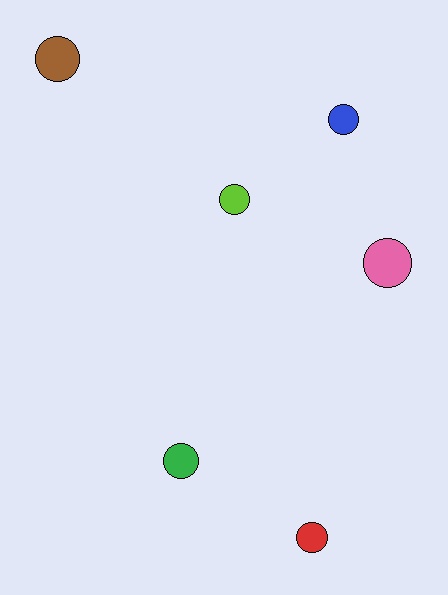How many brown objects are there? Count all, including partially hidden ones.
There is 1 brown object.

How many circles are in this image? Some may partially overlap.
There are 6 circles.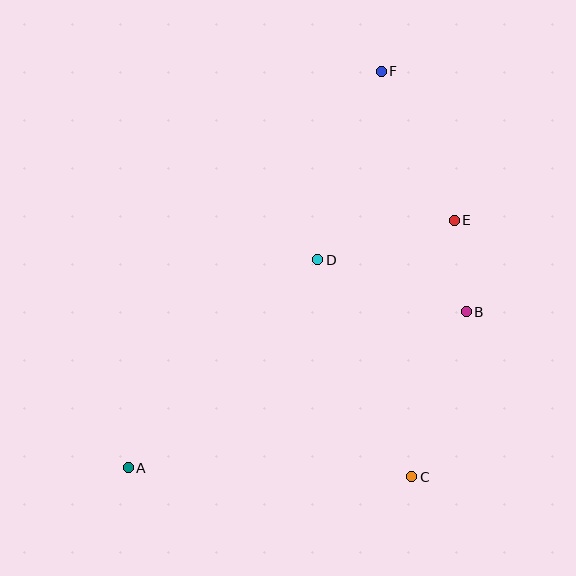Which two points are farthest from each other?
Points A and F are farthest from each other.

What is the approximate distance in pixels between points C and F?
The distance between C and F is approximately 407 pixels.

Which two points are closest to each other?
Points B and E are closest to each other.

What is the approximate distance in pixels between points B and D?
The distance between B and D is approximately 157 pixels.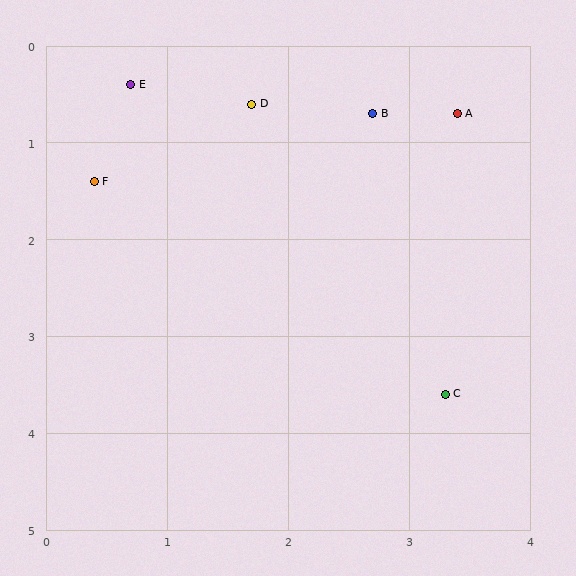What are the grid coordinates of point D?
Point D is at approximately (1.7, 0.6).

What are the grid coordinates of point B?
Point B is at approximately (2.7, 0.7).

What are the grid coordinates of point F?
Point F is at approximately (0.4, 1.4).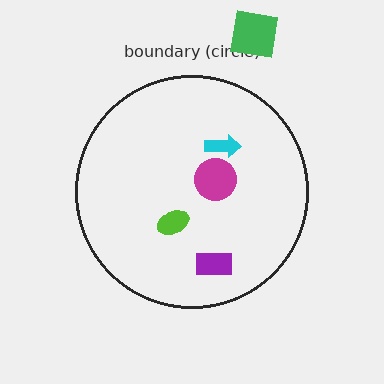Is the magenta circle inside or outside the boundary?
Inside.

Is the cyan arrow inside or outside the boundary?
Inside.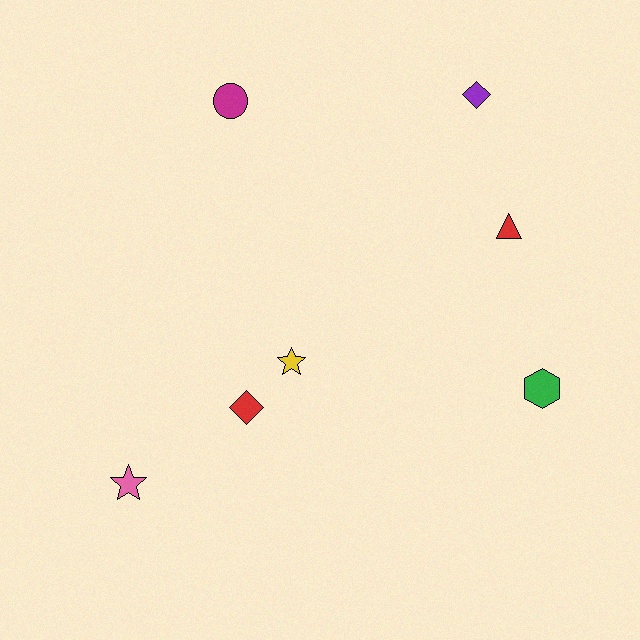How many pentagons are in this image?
There are no pentagons.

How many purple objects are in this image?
There is 1 purple object.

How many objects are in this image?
There are 7 objects.